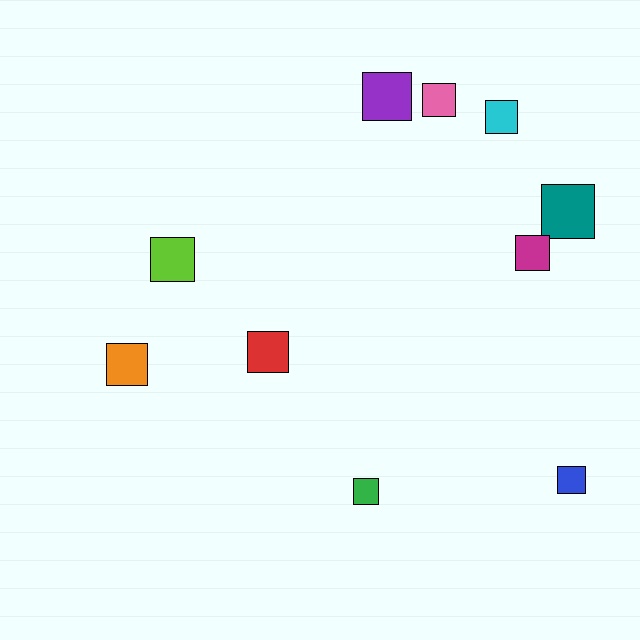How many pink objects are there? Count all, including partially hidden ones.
There is 1 pink object.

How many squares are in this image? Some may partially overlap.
There are 10 squares.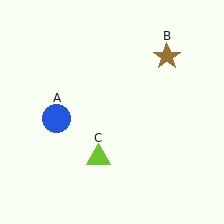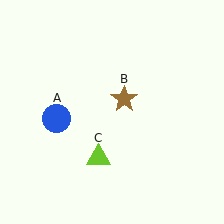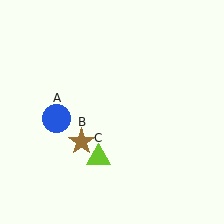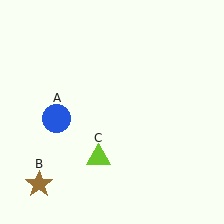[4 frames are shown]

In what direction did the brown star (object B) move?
The brown star (object B) moved down and to the left.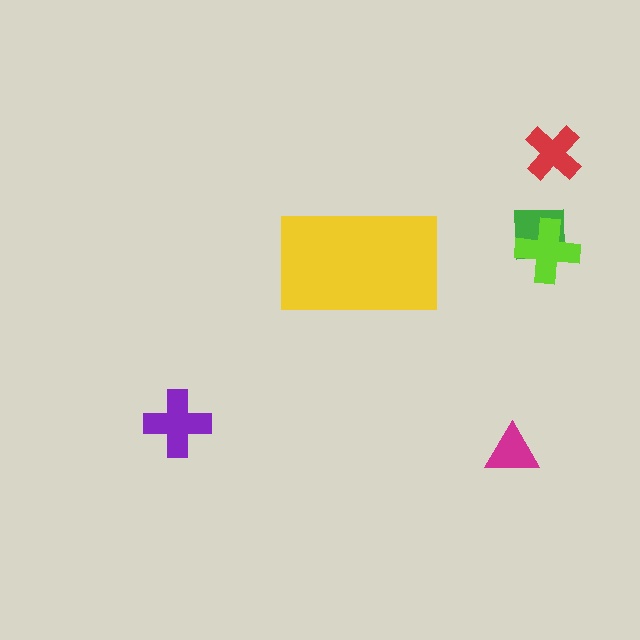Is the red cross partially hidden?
No, the red cross is fully visible.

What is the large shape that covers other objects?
A yellow rectangle.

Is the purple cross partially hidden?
No, the purple cross is fully visible.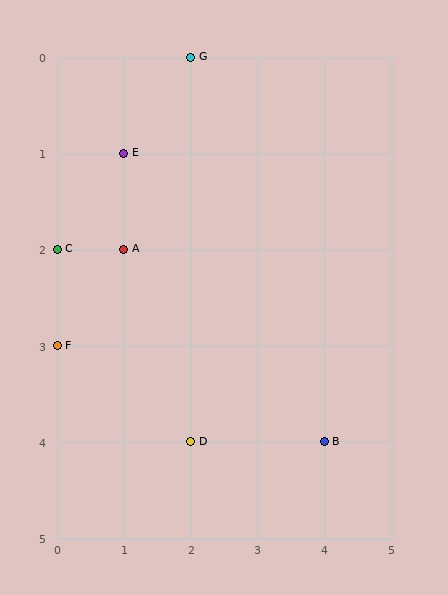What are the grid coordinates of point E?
Point E is at grid coordinates (1, 1).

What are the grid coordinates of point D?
Point D is at grid coordinates (2, 4).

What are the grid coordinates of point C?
Point C is at grid coordinates (0, 2).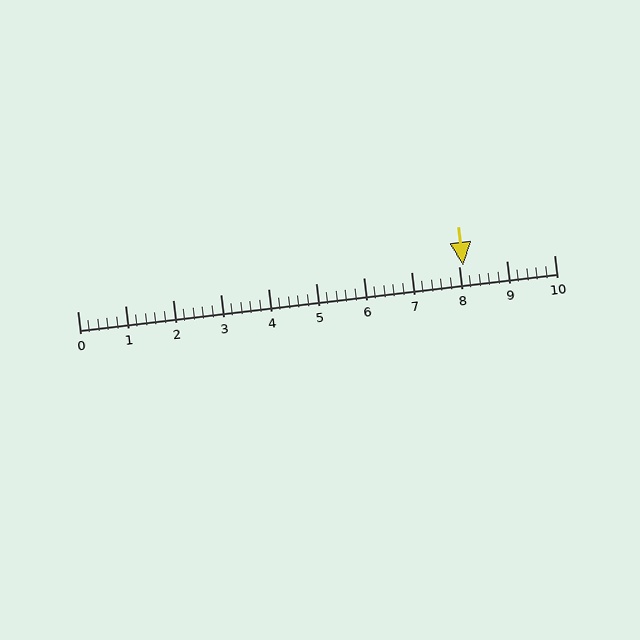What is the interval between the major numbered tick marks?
The major tick marks are spaced 1 units apart.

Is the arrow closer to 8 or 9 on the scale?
The arrow is closer to 8.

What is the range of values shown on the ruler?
The ruler shows values from 0 to 10.